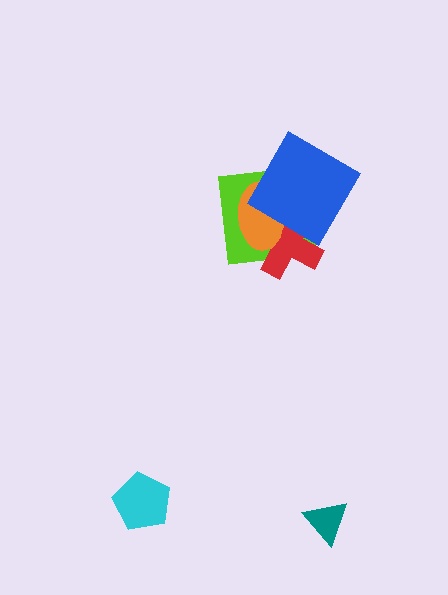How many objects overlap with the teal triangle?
0 objects overlap with the teal triangle.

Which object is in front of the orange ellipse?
The blue diamond is in front of the orange ellipse.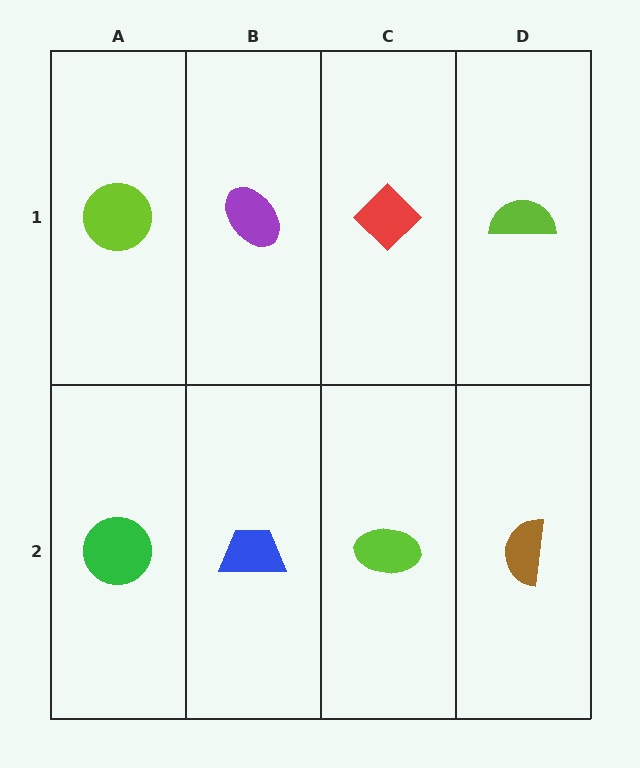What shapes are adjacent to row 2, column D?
A lime semicircle (row 1, column D), a lime ellipse (row 2, column C).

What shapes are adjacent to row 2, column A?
A lime circle (row 1, column A), a blue trapezoid (row 2, column B).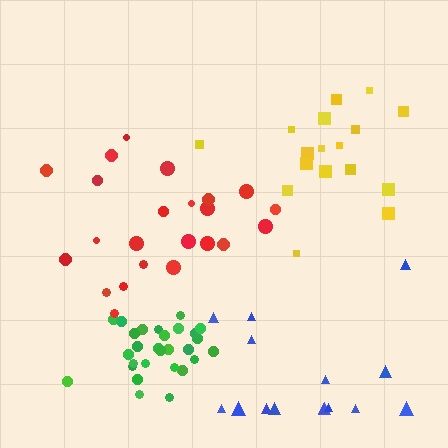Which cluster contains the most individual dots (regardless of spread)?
Green (28).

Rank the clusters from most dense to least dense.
green, yellow, red, blue.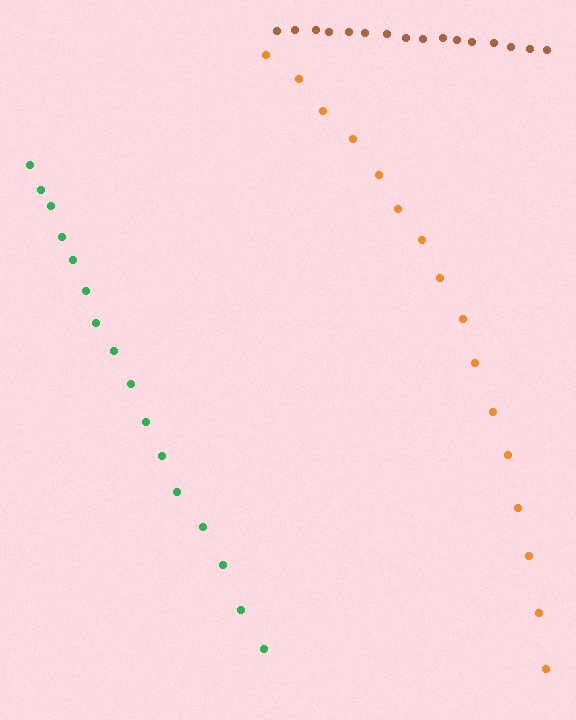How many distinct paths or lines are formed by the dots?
There are 3 distinct paths.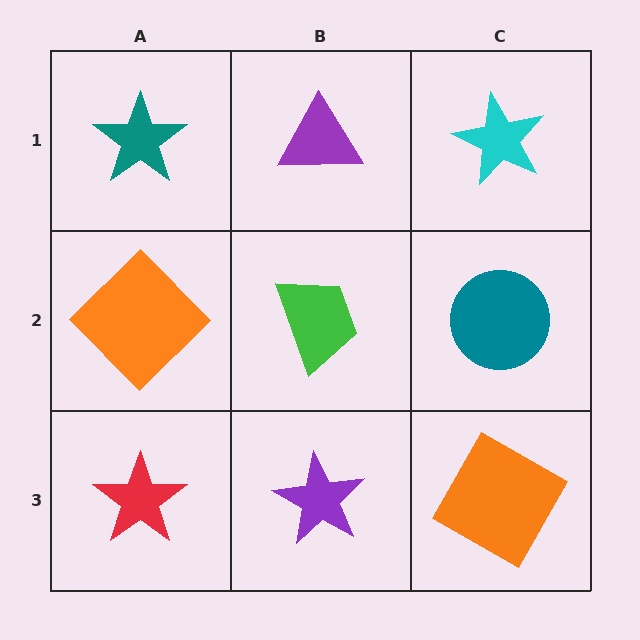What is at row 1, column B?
A purple triangle.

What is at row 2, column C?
A teal circle.